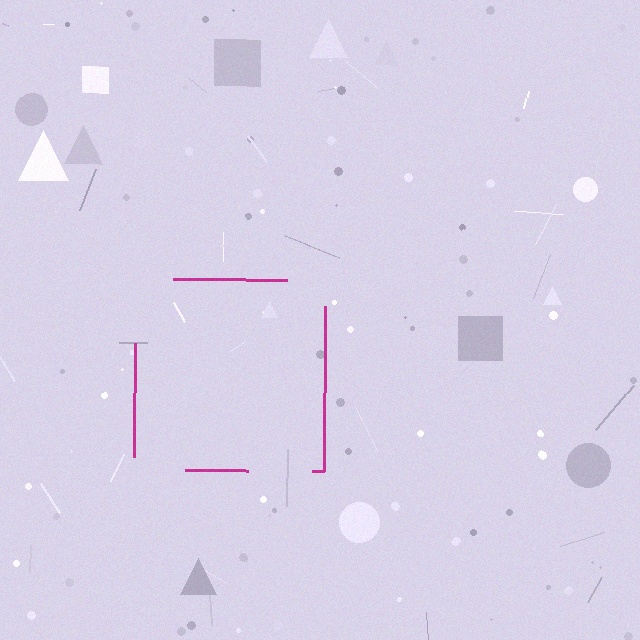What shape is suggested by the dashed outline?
The dashed outline suggests a square.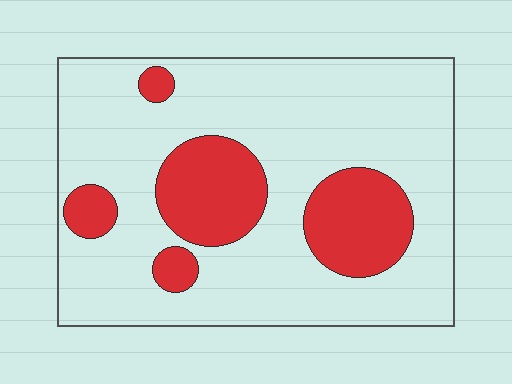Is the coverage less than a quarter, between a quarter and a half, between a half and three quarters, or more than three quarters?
Less than a quarter.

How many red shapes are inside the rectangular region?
5.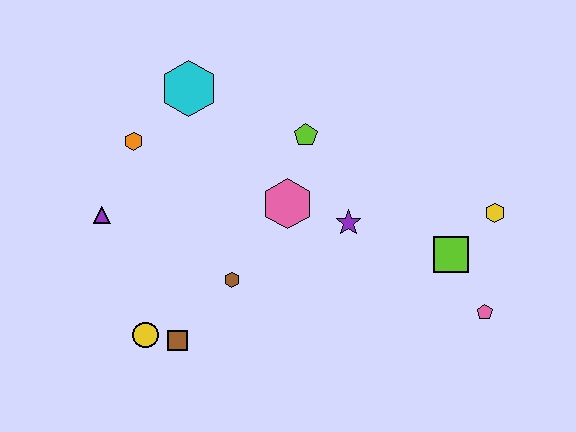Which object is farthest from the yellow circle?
The yellow hexagon is farthest from the yellow circle.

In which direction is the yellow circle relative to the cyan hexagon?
The yellow circle is below the cyan hexagon.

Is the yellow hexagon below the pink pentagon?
No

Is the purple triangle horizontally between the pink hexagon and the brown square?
No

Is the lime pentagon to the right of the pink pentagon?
No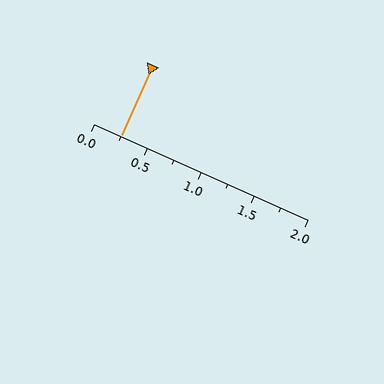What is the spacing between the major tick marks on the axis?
The major ticks are spaced 0.5 apart.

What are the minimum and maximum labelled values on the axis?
The axis runs from 0.0 to 2.0.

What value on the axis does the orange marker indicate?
The marker indicates approximately 0.25.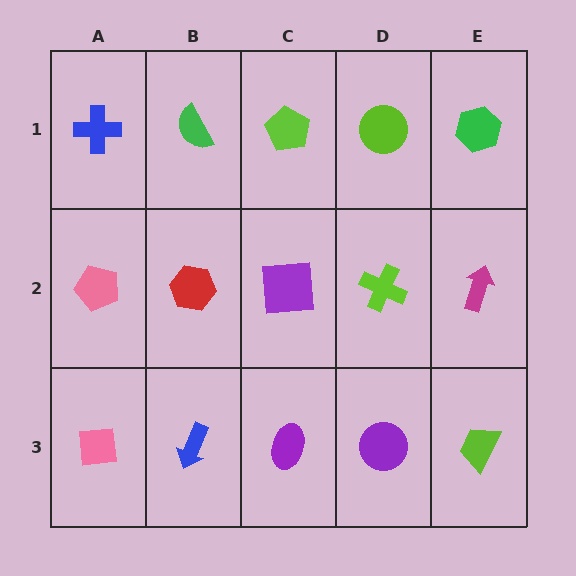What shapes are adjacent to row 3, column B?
A red hexagon (row 2, column B), a pink square (row 3, column A), a purple ellipse (row 3, column C).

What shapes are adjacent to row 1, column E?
A magenta arrow (row 2, column E), a lime circle (row 1, column D).